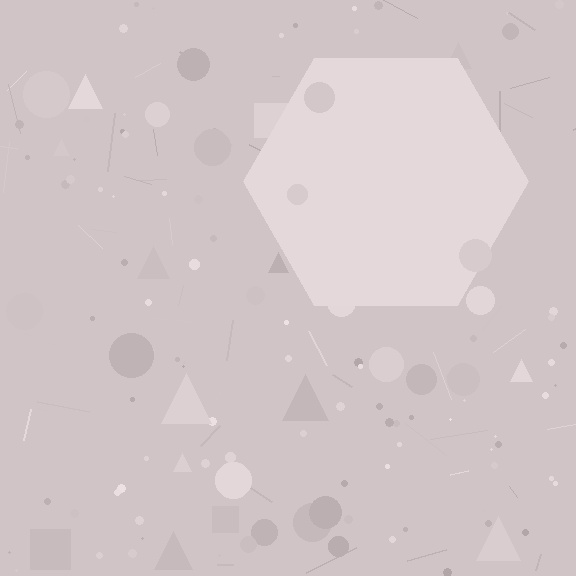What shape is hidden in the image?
A hexagon is hidden in the image.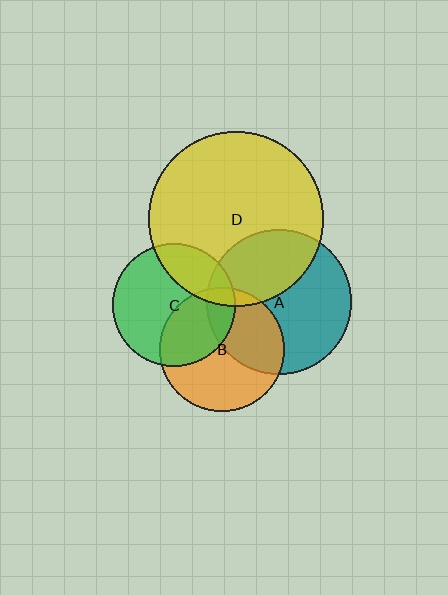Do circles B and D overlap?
Yes.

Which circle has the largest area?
Circle D (yellow).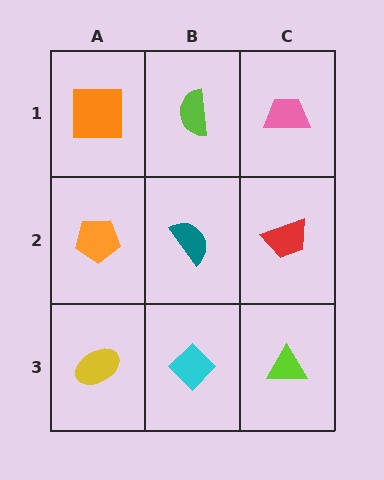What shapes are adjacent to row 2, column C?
A pink trapezoid (row 1, column C), a lime triangle (row 3, column C), a teal semicircle (row 2, column B).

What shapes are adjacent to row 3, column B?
A teal semicircle (row 2, column B), a yellow ellipse (row 3, column A), a lime triangle (row 3, column C).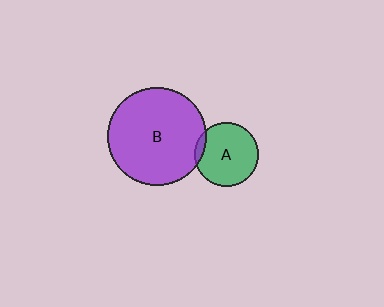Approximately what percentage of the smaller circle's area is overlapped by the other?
Approximately 10%.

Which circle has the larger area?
Circle B (purple).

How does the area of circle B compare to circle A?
Approximately 2.4 times.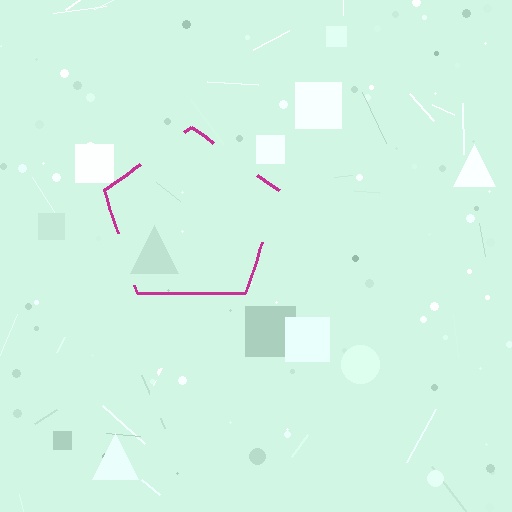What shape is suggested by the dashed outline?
The dashed outline suggests a pentagon.